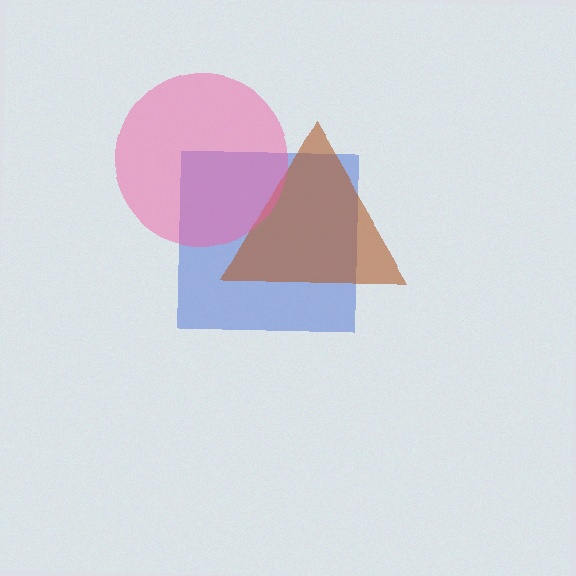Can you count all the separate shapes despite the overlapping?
Yes, there are 3 separate shapes.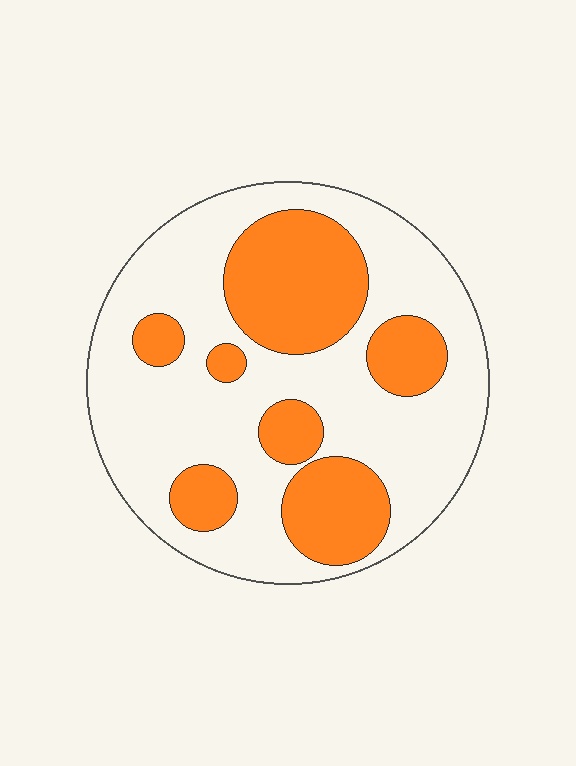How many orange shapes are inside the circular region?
7.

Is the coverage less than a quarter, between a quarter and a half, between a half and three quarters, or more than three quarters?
Between a quarter and a half.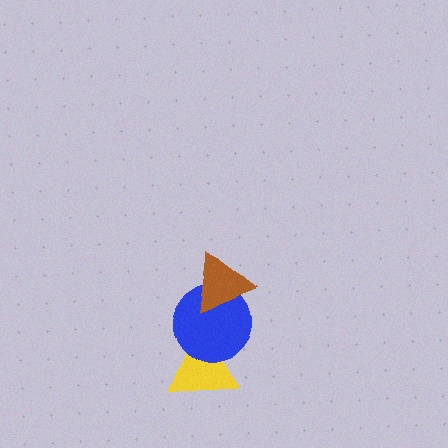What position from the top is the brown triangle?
The brown triangle is 1st from the top.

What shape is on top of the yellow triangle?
The blue circle is on top of the yellow triangle.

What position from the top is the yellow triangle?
The yellow triangle is 3rd from the top.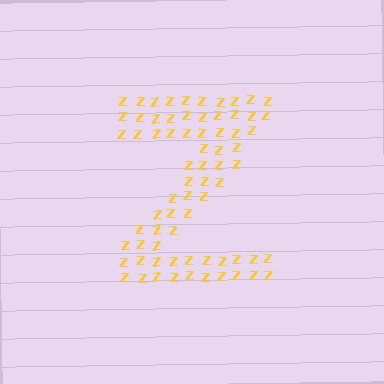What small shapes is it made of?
It is made of small letter Z's.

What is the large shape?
The large shape is the letter Z.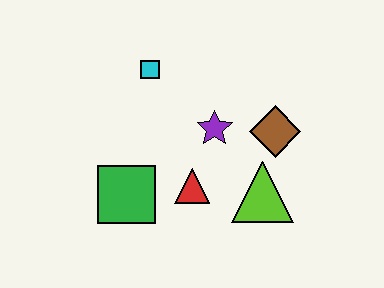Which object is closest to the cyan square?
The purple star is closest to the cyan square.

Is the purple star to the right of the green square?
Yes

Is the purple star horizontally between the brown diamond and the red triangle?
Yes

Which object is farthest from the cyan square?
The lime triangle is farthest from the cyan square.